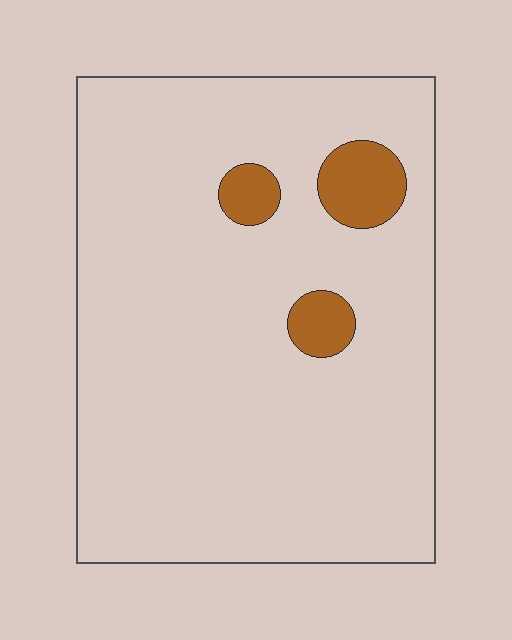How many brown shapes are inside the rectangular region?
3.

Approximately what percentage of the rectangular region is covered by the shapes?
Approximately 5%.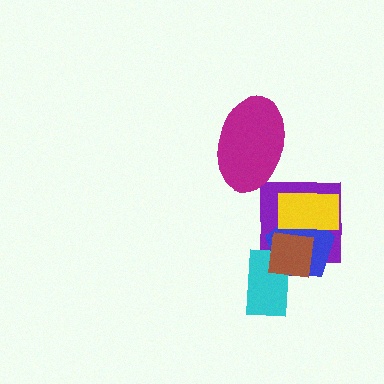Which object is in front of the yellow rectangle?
The brown square is in front of the yellow rectangle.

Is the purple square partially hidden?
Yes, it is partially covered by another shape.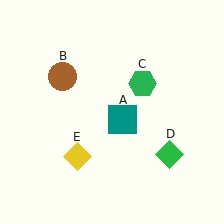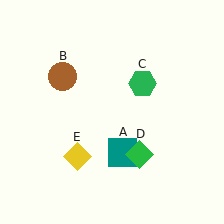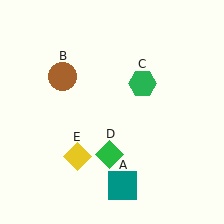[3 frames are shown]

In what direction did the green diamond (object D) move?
The green diamond (object D) moved left.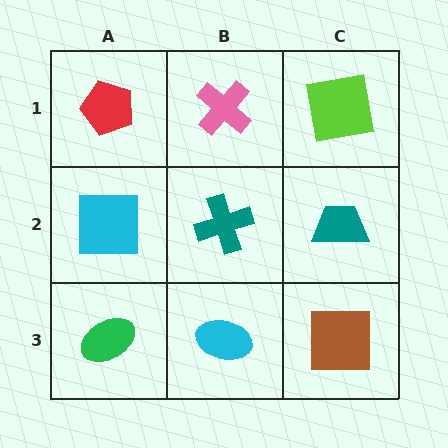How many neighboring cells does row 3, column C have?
2.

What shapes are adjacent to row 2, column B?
A pink cross (row 1, column B), a cyan ellipse (row 3, column B), a cyan square (row 2, column A), a teal trapezoid (row 2, column C).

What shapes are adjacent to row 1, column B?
A teal cross (row 2, column B), a red pentagon (row 1, column A), a lime square (row 1, column C).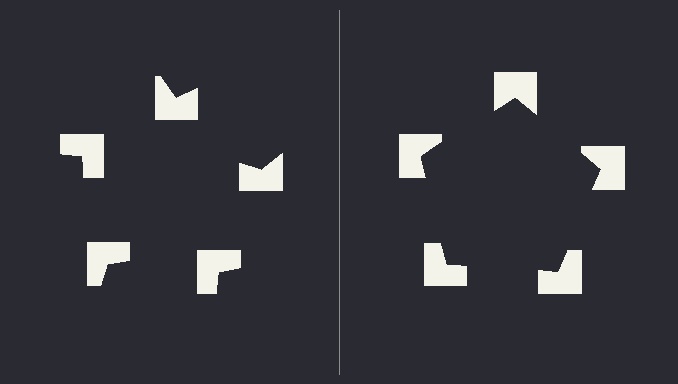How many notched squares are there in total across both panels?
10 — 5 on each side.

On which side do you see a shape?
An illusory pentagon appears on the right side. On the left side the wedge cuts are rotated, so no coherent shape forms.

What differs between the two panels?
The notched squares are positioned identically on both sides; only the wedge orientations differ. On the right they align to a pentagon; on the left they are misaligned.